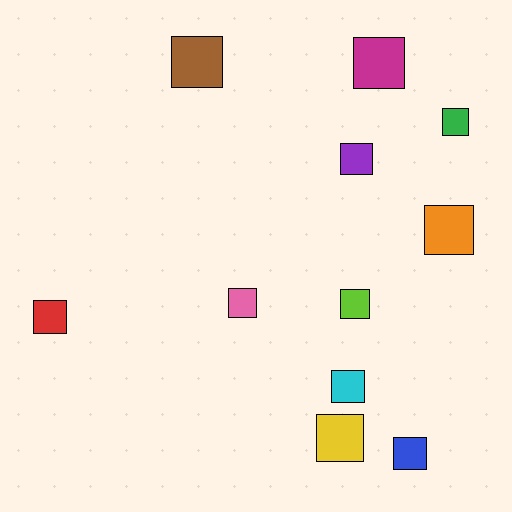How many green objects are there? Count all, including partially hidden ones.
There is 1 green object.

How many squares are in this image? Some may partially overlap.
There are 11 squares.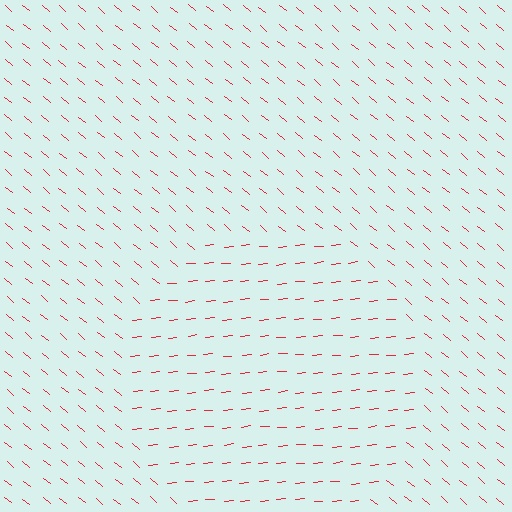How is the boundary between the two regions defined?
The boundary is defined purely by a change in line orientation (approximately 45 degrees difference). All lines are the same color and thickness.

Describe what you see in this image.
The image is filled with small red line segments. A circle region in the image has lines oriented differently from the surrounding lines, creating a visible texture boundary.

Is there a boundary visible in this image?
Yes, there is a texture boundary formed by a change in line orientation.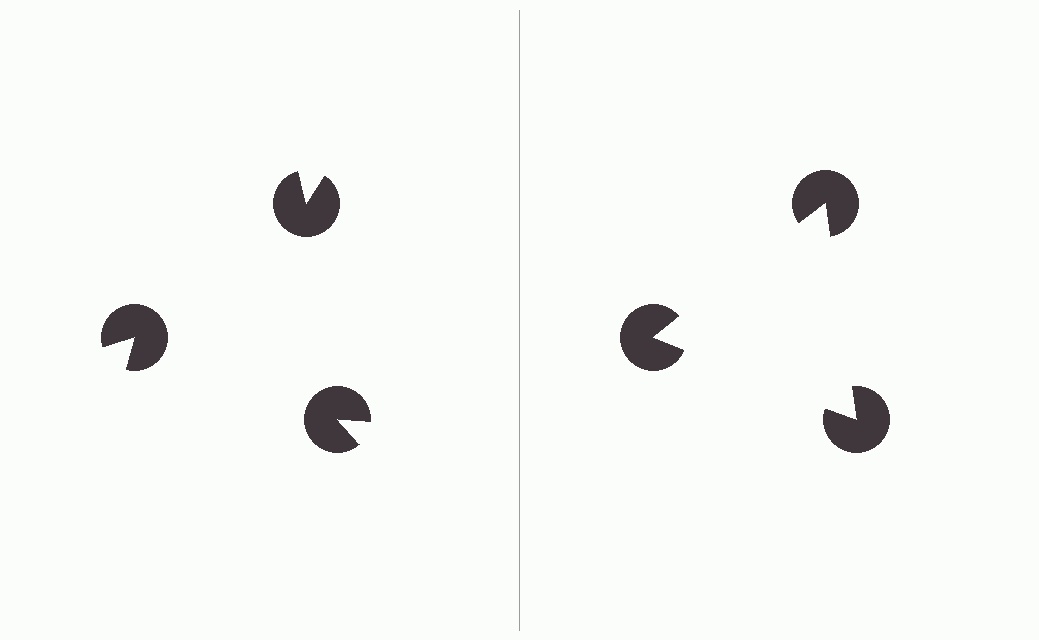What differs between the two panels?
The pac-man discs are positioned identically on both sides; only the wedge orientations differ. On the right they align to a triangle; on the left they are misaligned.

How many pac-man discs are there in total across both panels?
6 — 3 on each side.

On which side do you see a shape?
An illusory triangle appears on the right side. On the left side the wedge cuts are rotated, so no coherent shape forms.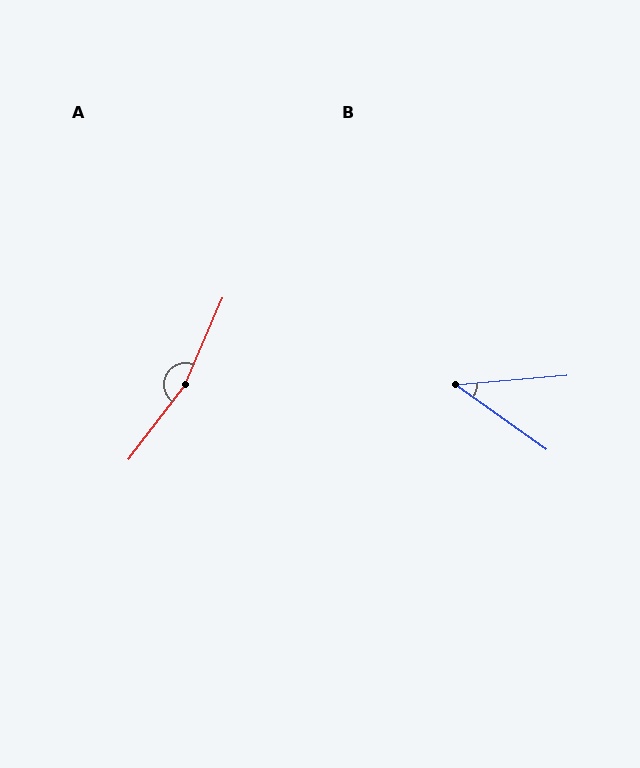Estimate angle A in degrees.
Approximately 166 degrees.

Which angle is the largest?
A, at approximately 166 degrees.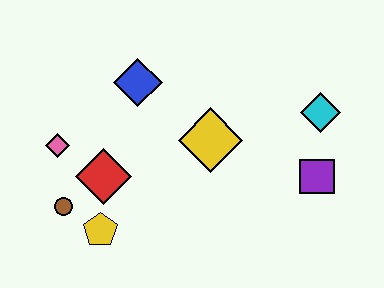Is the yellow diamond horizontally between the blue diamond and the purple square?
Yes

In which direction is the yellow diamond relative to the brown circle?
The yellow diamond is to the right of the brown circle.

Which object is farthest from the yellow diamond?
The brown circle is farthest from the yellow diamond.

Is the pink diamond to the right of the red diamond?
No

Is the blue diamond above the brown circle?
Yes